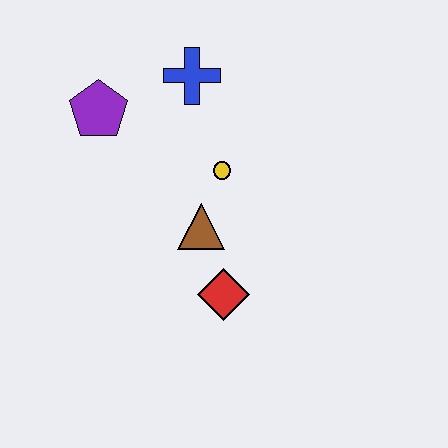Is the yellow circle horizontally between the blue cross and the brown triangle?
No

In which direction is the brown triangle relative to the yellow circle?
The brown triangle is below the yellow circle.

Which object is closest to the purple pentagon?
The blue cross is closest to the purple pentagon.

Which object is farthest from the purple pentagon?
The red diamond is farthest from the purple pentagon.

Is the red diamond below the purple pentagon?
Yes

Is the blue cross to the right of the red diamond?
No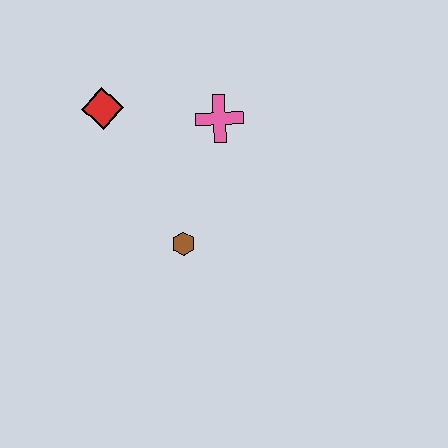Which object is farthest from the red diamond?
The brown hexagon is farthest from the red diamond.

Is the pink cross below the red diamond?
Yes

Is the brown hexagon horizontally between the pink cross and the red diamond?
Yes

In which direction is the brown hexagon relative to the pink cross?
The brown hexagon is below the pink cross.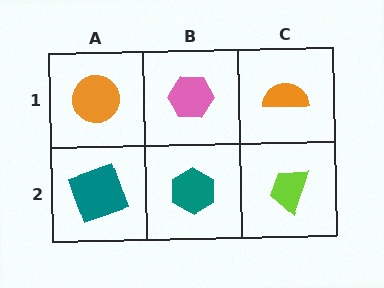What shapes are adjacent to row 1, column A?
A teal square (row 2, column A), a pink hexagon (row 1, column B).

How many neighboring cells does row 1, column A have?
2.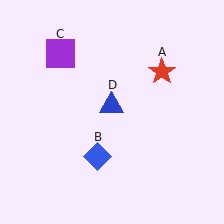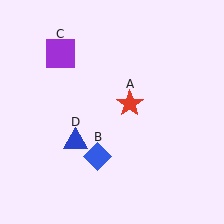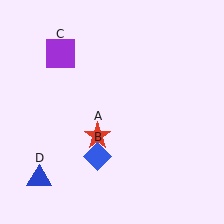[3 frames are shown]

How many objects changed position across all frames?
2 objects changed position: red star (object A), blue triangle (object D).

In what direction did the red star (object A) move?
The red star (object A) moved down and to the left.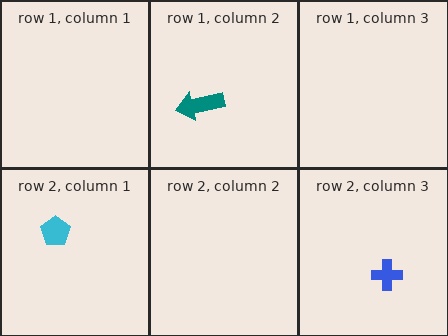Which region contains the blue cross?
The row 2, column 3 region.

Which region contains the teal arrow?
The row 1, column 2 region.